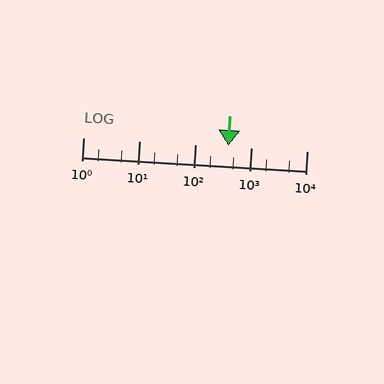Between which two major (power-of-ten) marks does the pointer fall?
The pointer is between 100 and 1000.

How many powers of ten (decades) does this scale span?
The scale spans 4 decades, from 1 to 10000.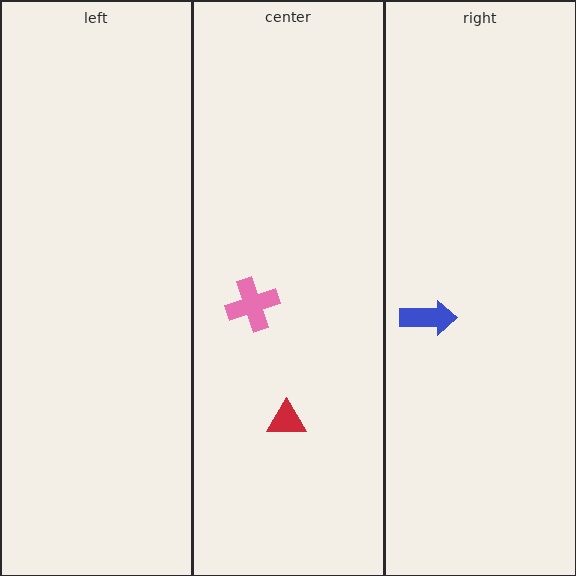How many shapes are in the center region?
2.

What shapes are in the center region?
The red triangle, the pink cross.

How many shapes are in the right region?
1.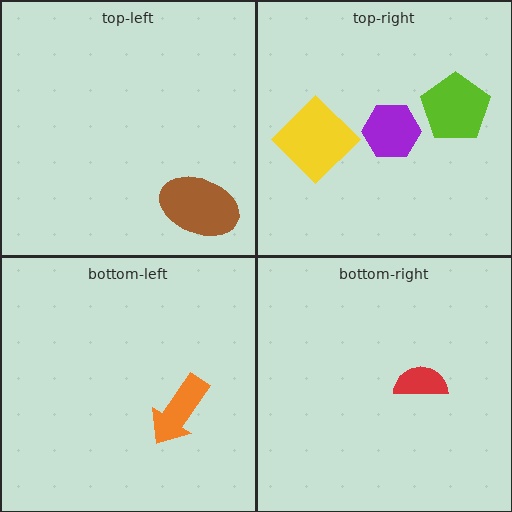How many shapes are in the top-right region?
3.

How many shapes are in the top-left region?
1.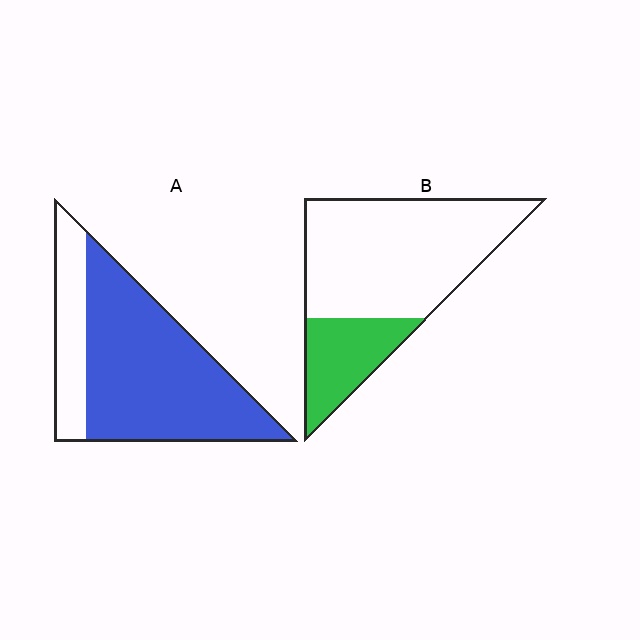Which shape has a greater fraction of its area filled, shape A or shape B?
Shape A.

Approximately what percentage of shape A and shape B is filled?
A is approximately 75% and B is approximately 25%.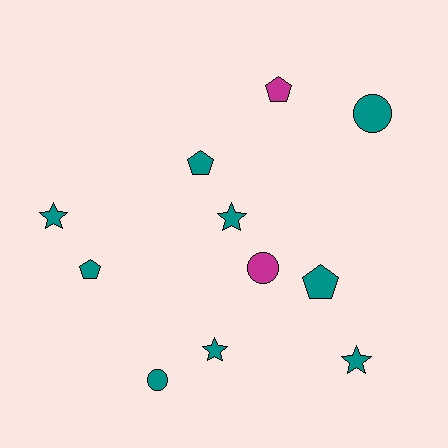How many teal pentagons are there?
There are 3 teal pentagons.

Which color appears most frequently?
Teal, with 9 objects.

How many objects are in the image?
There are 11 objects.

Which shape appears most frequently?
Pentagon, with 4 objects.